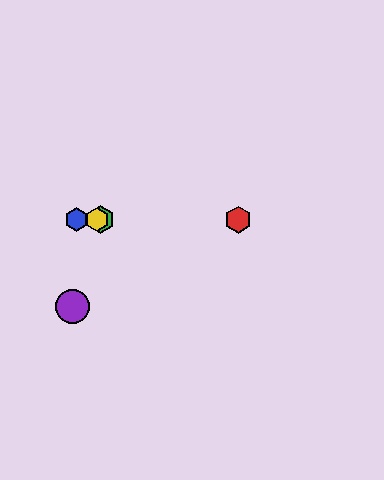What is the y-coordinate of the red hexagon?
The red hexagon is at y≈220.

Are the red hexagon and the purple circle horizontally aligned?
No, the red hexagon is at y≈220 and the purple circle is at y≈306.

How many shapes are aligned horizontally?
4 shapes (the red hexagon, the blue hexagon, the green hexagon, the yellow hexagon) are aligned horizontally.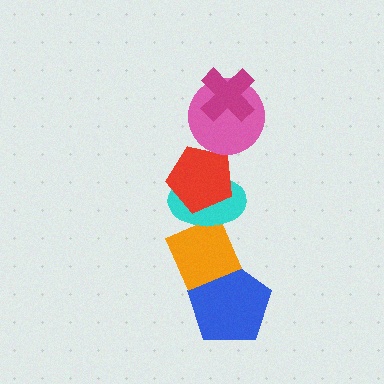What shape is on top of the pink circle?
The magenta cross is on top of the pink circle.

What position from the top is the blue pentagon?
The blue pentagon is 6th from the top.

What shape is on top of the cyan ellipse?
The red pentagon is on top of the cyan ellipse.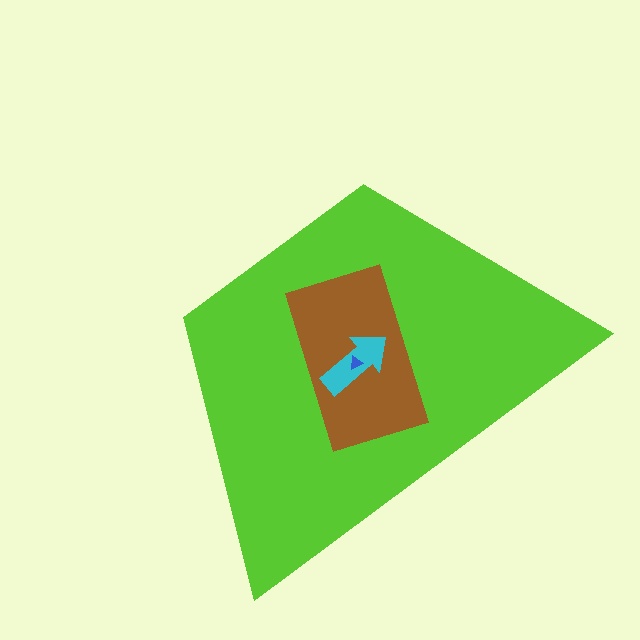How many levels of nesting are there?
4.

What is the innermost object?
The blue triangle.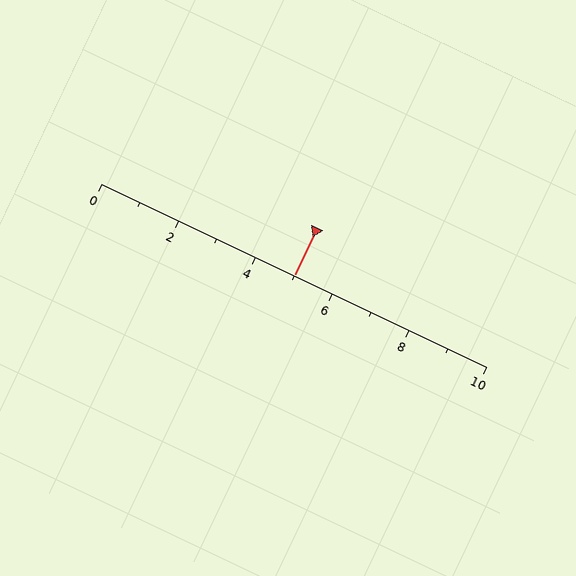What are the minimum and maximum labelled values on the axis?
The axis runs from 0 to 10.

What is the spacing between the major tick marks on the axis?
The major ticks are spaced 2 apart.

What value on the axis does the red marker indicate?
The marker indicates approximately 5.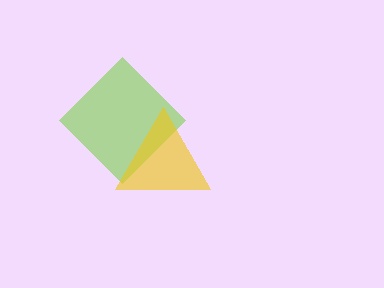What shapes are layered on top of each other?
The layered shapes are: a lime diamond, a yellow triangle.